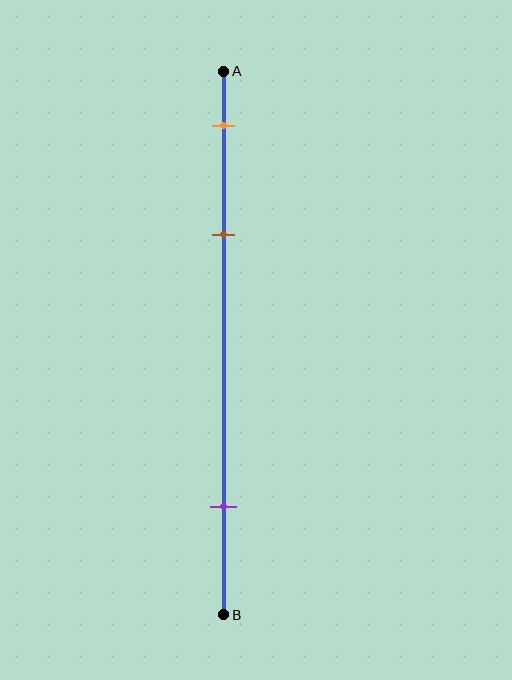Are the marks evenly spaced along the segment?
No, the marks are not evenly spaced.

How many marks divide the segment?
There are 3 marks dividing the segment.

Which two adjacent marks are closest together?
The orange and brown marks are the closest adjacent pair.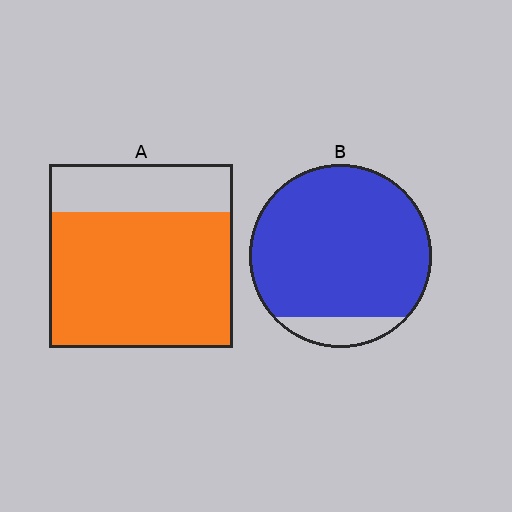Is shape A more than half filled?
Yes.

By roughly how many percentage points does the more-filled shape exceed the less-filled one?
By roughly 15 percentage points (B over A).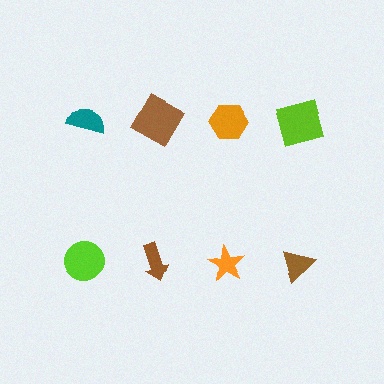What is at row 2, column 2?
A brown arrow.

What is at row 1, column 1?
A teal semicircle.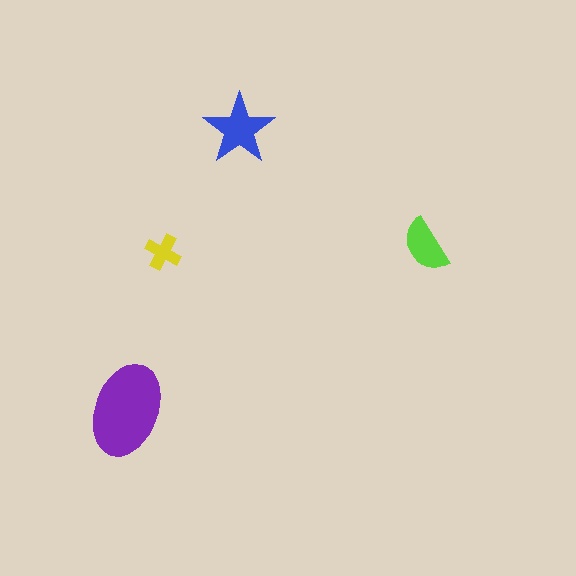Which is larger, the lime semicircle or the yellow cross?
The lime semicircle.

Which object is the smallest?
The yellow cross.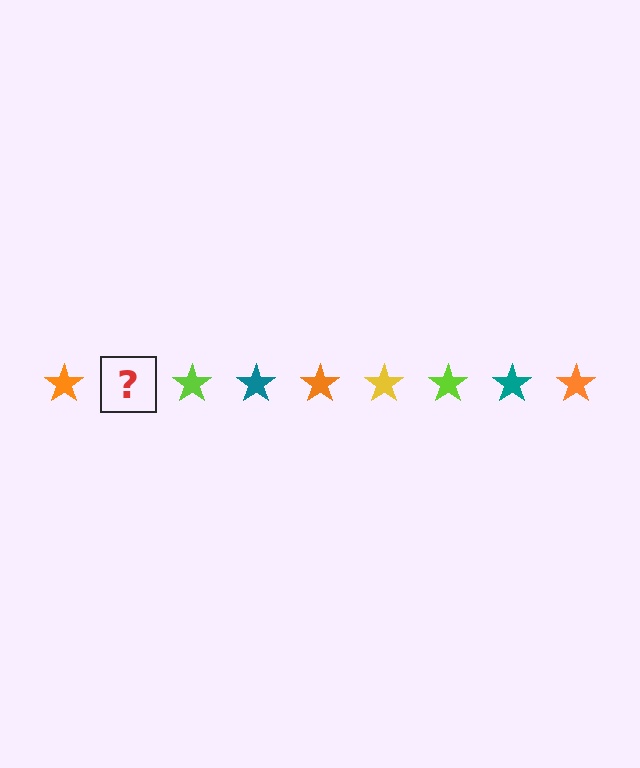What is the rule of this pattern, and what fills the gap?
The rule is that the pattern cycles through orange, yellow, lime, teal stars. The gap should be filled with a yellow star.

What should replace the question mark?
The question mark should be replaced with a yellow star.